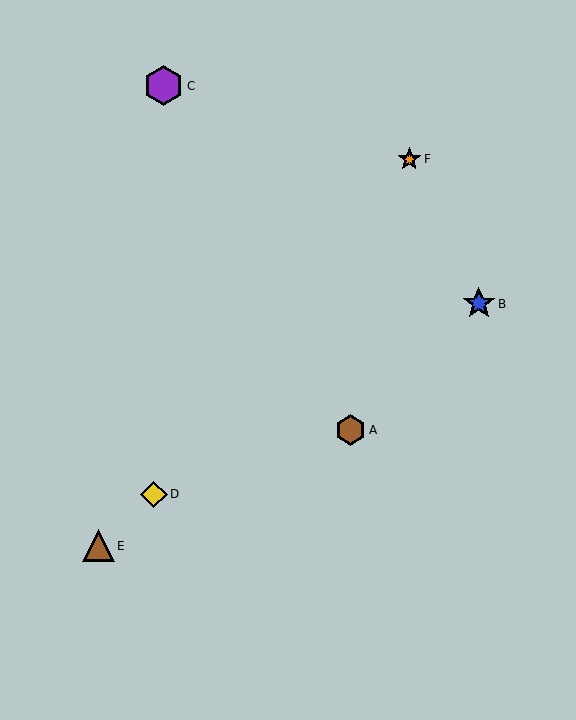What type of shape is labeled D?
Shape D is a yellow diamond.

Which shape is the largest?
The purple hexagon (labeled C) is the largest.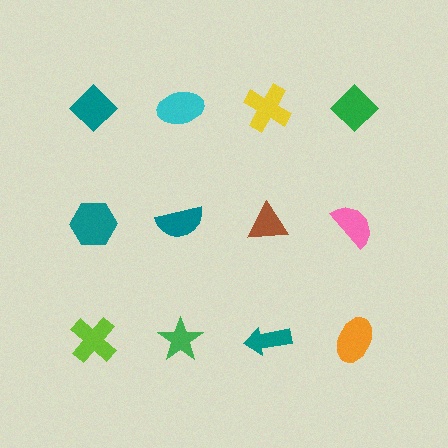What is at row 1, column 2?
A cyan ellipse.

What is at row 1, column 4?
A green diamond.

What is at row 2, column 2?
A teal semicircle.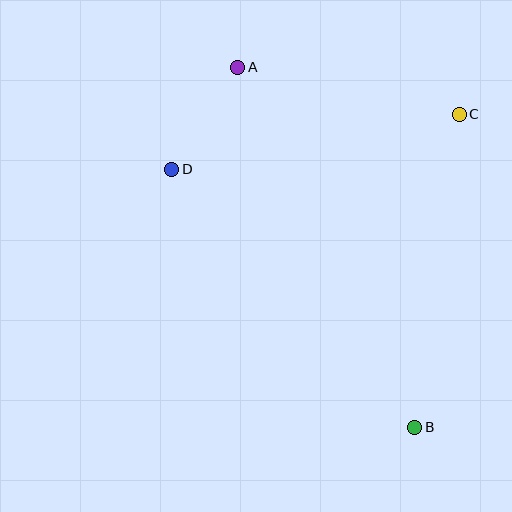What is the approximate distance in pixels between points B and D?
The distance between B and D is approximately 355 pixels.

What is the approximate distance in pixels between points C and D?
The distance between C and D is approximately 293 pixels.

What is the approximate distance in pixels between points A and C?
The distance between A and C is approximately 227 pixels.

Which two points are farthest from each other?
Points A and B are farthest from each other.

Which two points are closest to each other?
Points A and D are closest to each other.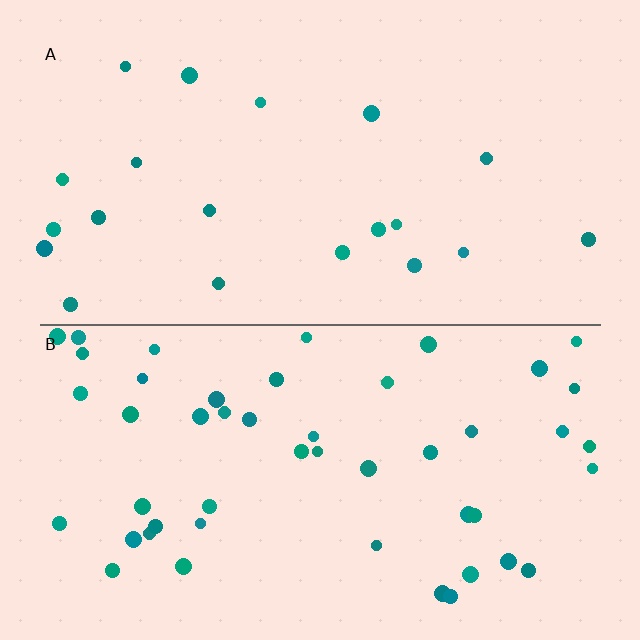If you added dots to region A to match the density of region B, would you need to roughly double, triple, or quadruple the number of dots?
Approximately double.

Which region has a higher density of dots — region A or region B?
B (the bottom).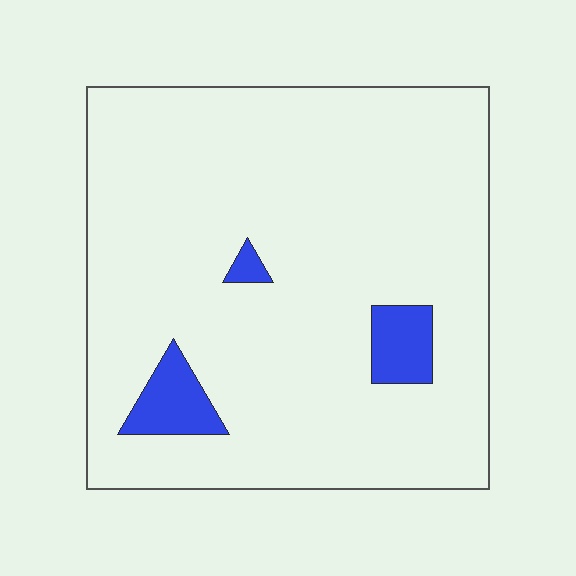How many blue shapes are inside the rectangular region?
3.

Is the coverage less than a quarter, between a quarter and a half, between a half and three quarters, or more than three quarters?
Less than a quarter.